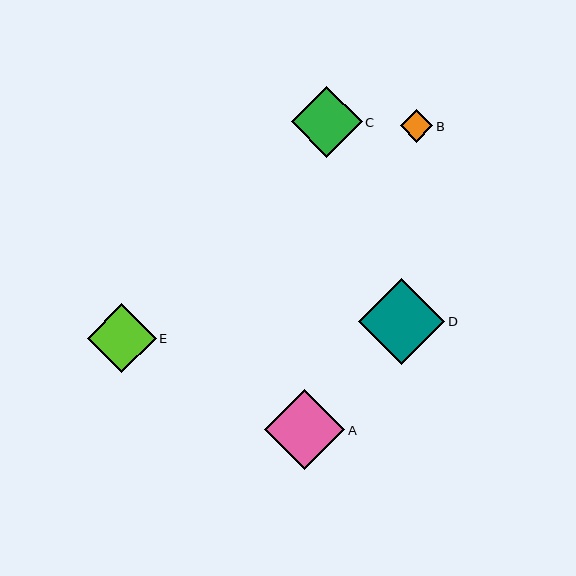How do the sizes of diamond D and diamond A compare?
Diamond D and diamond A are approximately the same size.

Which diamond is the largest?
Diamond D is the largest with a size of approximately 86 pixels.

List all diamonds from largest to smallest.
From largest to smallest: D, A, C, E, B.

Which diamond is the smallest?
Diamond B is the smallest with a size of approximately 33 pixels.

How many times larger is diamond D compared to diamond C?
Diamond D is approximately 1.2 times the size of diamond C.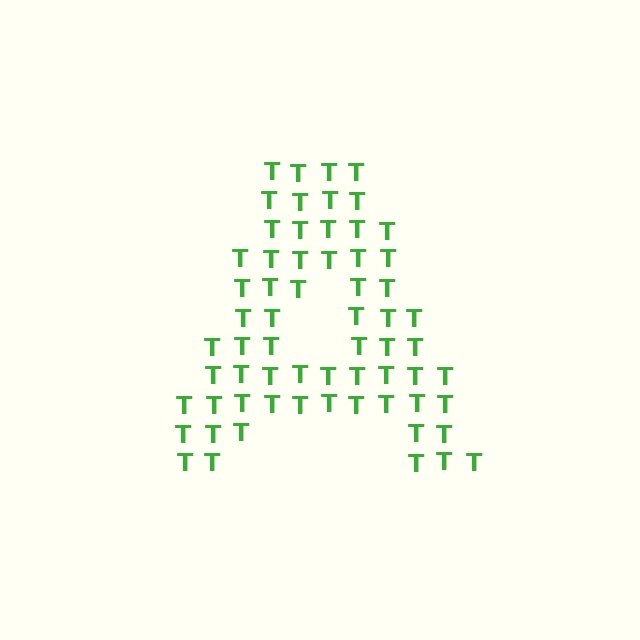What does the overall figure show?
The overall figure shows the letter A.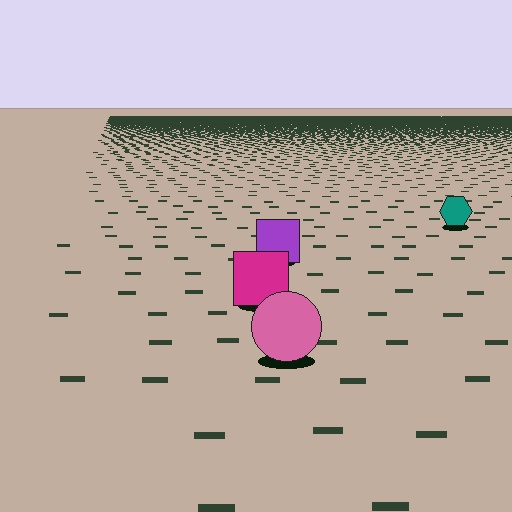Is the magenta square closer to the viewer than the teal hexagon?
Yes. The magenta square is closer — you can tell from the texture gradient: the ground texture is coarser near it.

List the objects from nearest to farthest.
From nearest to farthest: the pink circle, the magenta square, the purple square, the teal hexagon.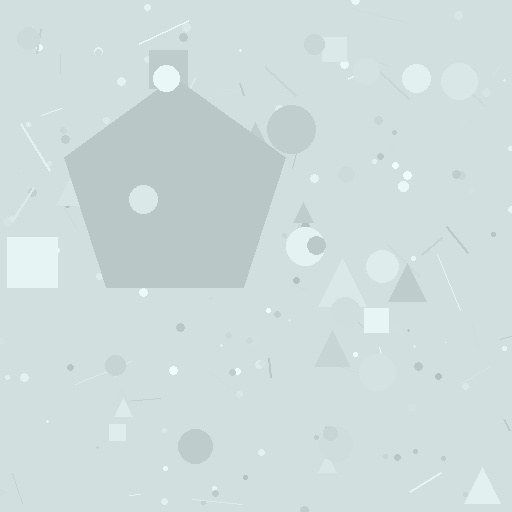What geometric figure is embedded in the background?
A pentagon is embedded in the background.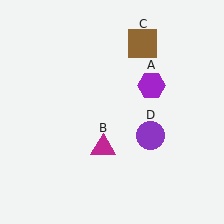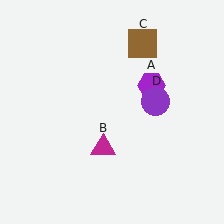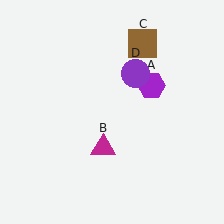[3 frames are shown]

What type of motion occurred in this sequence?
The purple circle (object D) rotated counterclockwise around the center of the scene.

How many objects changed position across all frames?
1 object changed position: purple circle (object D).